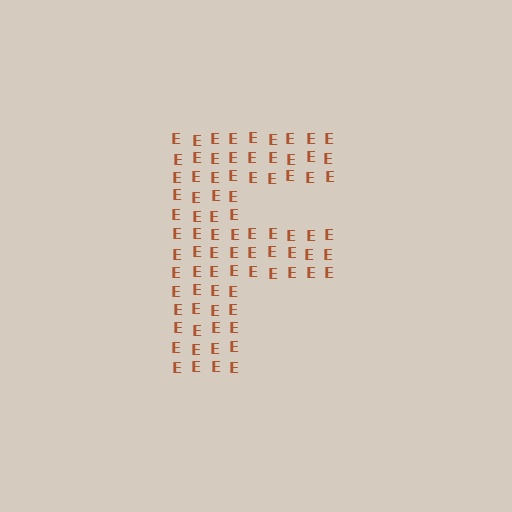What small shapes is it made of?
It is made of small letter E's.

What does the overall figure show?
The overall figure shows the letter F.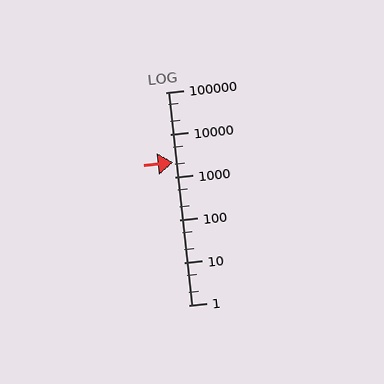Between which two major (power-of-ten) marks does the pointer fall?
The pointer is between 1000 and 10000.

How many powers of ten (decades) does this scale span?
The scale spans 5 decades, from 1 to 100000.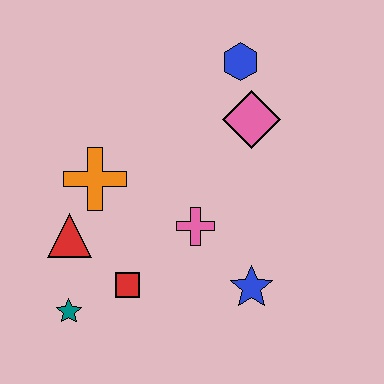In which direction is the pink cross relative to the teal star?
The pink cross is to the right of the teal star.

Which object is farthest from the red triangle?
The blue hexagon is farthest from the red triangle.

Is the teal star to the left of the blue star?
Yes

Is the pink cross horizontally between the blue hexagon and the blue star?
No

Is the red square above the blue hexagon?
No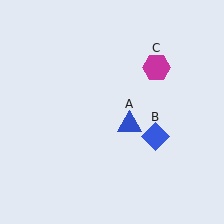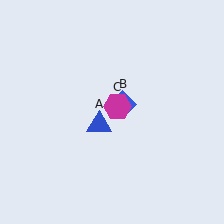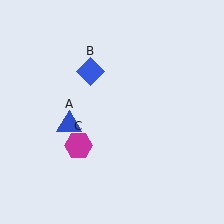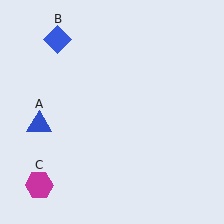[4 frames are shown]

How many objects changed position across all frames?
3 objects changed position: blue triangle (object A), blue diamond (object B), magenta hexagon (object C).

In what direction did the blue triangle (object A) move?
The blue triangle (object A) moved left.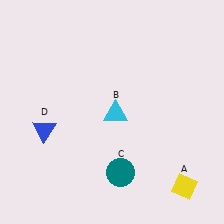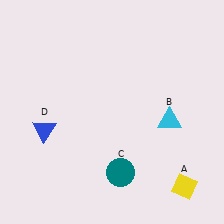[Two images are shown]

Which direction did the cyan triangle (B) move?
The cyan triangle (B) moved right.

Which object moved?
The cyan triangle (B) moved right.